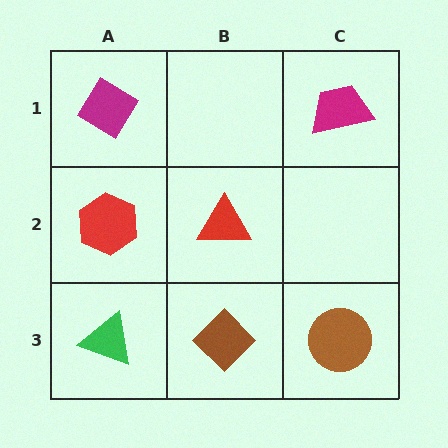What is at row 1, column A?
A magenta diamond.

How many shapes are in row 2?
2 shapes.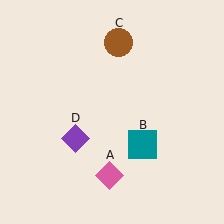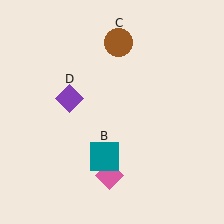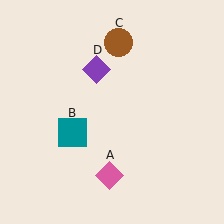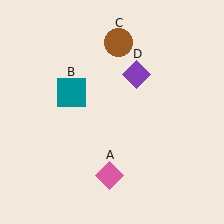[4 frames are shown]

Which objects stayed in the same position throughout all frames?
Pink diamond (object A) and brown circle (object C) remained stationary.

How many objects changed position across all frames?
2 objects changed position: teal square (object B), purple diamond (object D).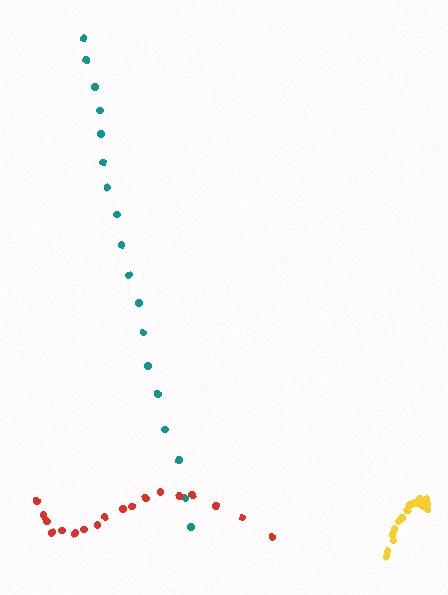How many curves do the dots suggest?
There are 3 distinct paths.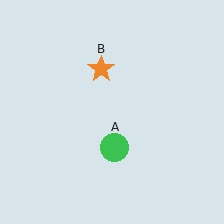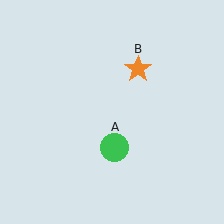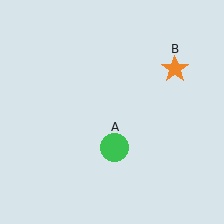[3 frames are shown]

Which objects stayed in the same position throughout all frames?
Green circle (object A) remained stationary.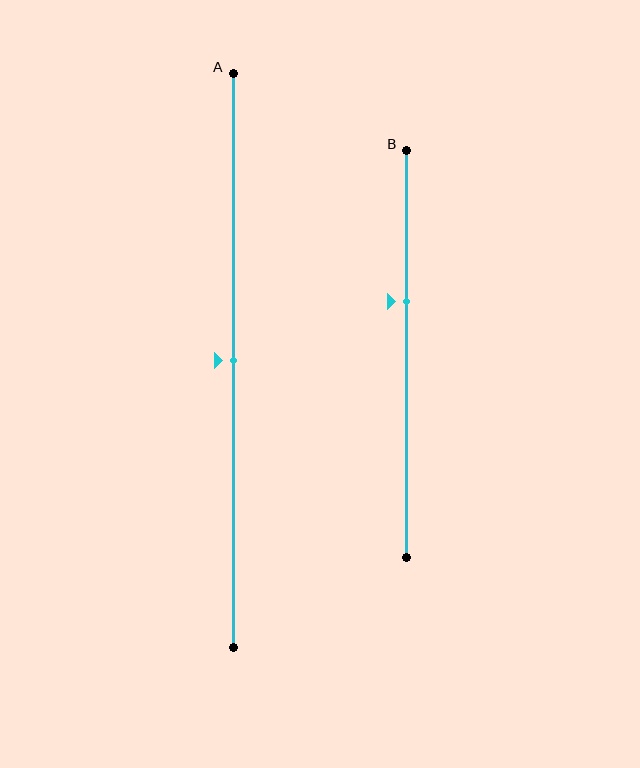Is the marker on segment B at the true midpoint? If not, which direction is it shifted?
No, the marker on segment B is shifted upward by about 13% of the segment length.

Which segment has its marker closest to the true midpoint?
Segment A has its marker closest to the true midpoint.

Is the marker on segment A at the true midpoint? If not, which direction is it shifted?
Yes, the marker on segment A is at the true midpoint.